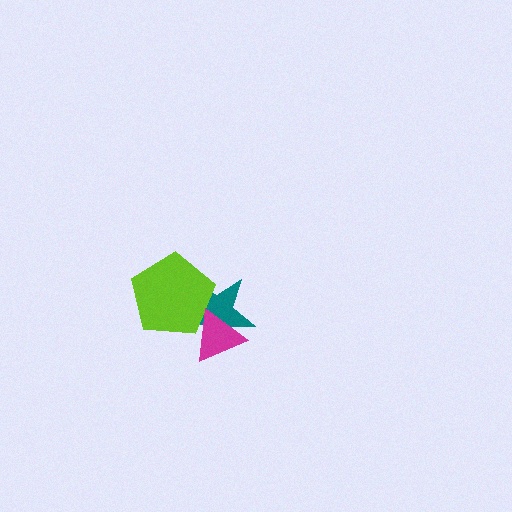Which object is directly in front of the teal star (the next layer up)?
The lime pentagon is directly in front of the teal star.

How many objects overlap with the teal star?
2 objects overlap with the teal star.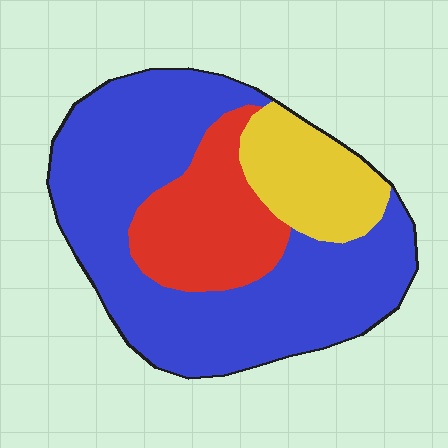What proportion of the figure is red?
Red takes up about one fifth (1/5) of the figure.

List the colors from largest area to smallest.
From largest to smallest: blue, red, yellow.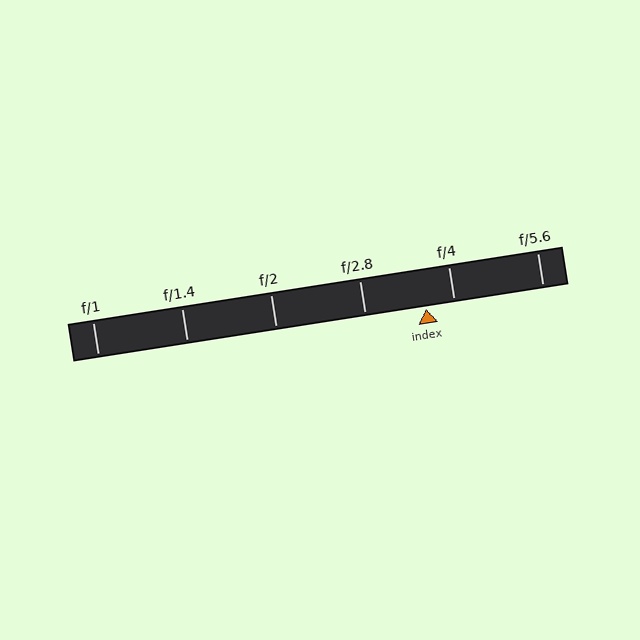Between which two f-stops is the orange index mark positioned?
The index mark is between f/2.8 and f/4.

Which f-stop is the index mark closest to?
The index mark is closest to f/4.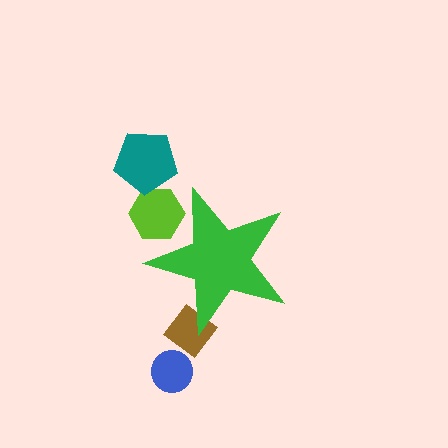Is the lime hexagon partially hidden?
Yes, the lime hexagon is partially hidden behind the green star.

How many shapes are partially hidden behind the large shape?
2 shapes are partially hidden.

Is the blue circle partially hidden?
No, the blue circle is fully visible.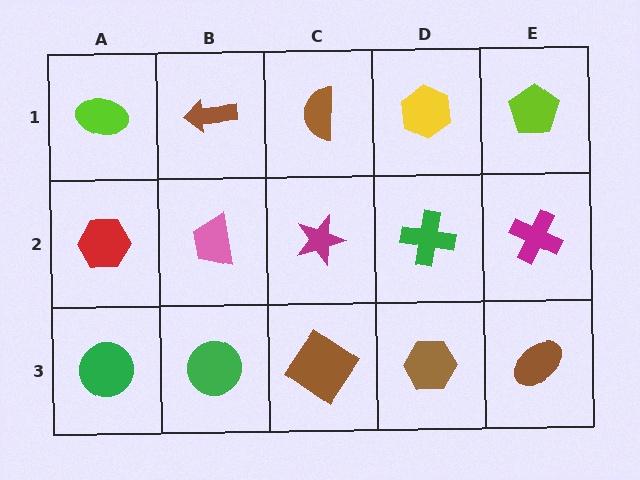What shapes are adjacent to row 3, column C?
A magenta star (row 2, column C), a green circle (row 3, column B), a brown hexagon (row 3, column D).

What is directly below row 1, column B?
A pink trapezoid.